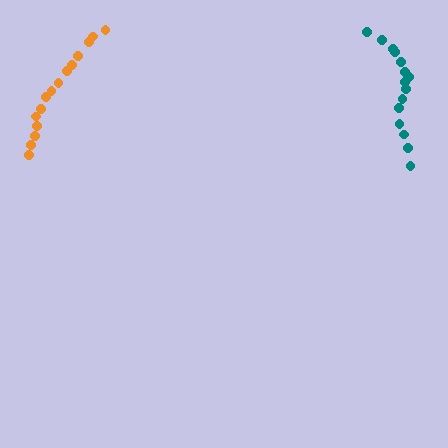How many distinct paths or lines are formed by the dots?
There are 2 distinct paths.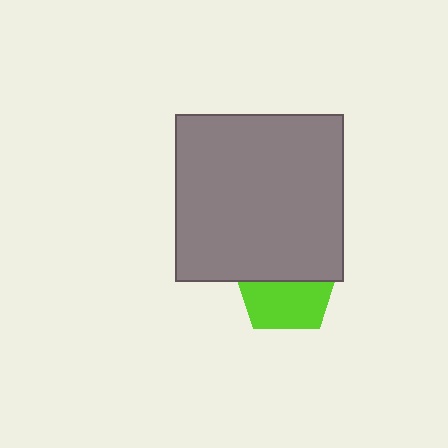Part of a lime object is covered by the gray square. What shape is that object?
It is a pentagon.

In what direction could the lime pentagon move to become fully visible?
The lime pentagon could move down. That would shift it out from behind the gray square entirely.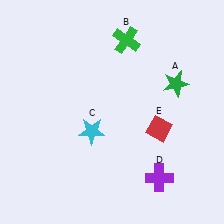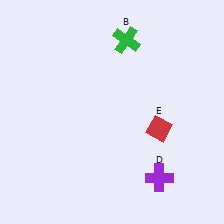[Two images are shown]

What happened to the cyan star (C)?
The cyan star (C) was removed in Image 2. It was in the bottom-left area of Image 1.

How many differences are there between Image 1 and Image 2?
There are 2 differences between the two images.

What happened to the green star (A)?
The green star (A) was removed in Image 2. It was in the top-right area of Image 1.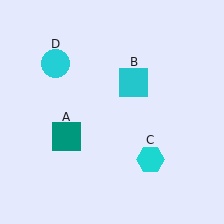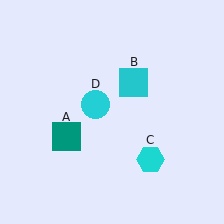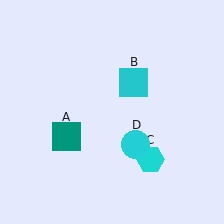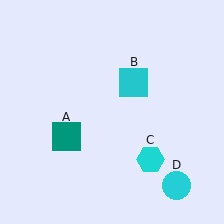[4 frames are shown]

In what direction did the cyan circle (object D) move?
The cyan circle (object D) moved down and to the right.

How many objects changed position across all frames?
1 object changed position: cyan circle (object D).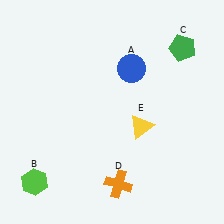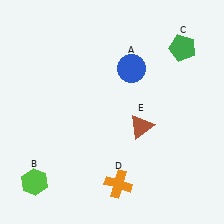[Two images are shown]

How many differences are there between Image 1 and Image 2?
There is 1 difference between the two images.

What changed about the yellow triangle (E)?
In Image 1, E is yellow. In Image 2, it changed to brown.